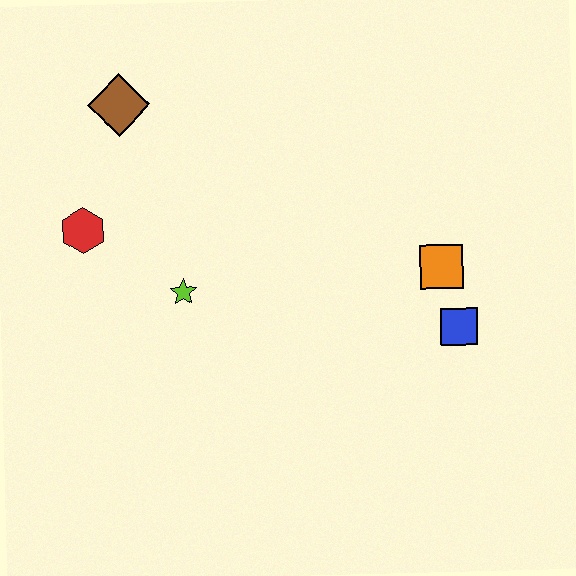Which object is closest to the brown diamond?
The red hexagon is closest to the brown diamond.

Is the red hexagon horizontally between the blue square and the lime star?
No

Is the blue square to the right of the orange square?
Yes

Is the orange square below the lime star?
No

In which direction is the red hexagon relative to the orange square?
The red hexagon is to the left of the orange square.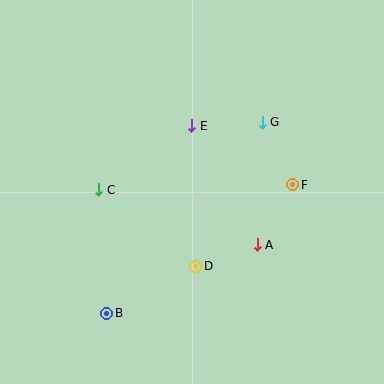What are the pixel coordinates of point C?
Point C is at (99, 190).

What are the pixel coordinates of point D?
Point D is at (196, 266).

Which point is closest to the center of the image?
Point E at (192, 126) is closest to the center.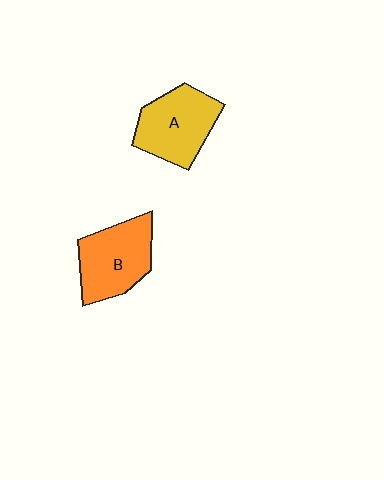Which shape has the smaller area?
Shape A (yellow).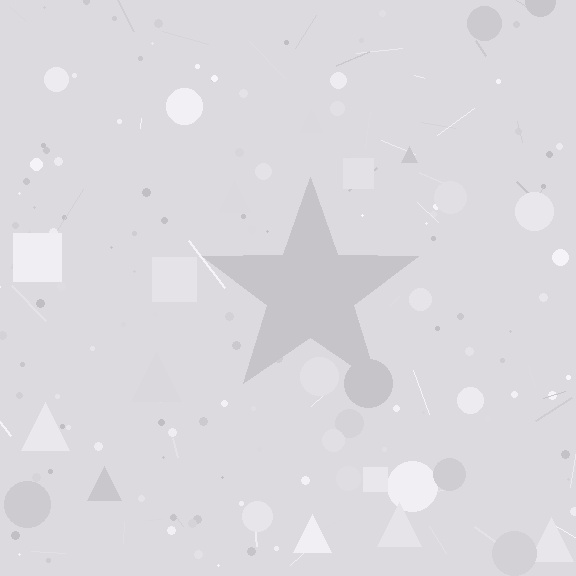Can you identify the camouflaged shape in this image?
The camouflaged shape is a star.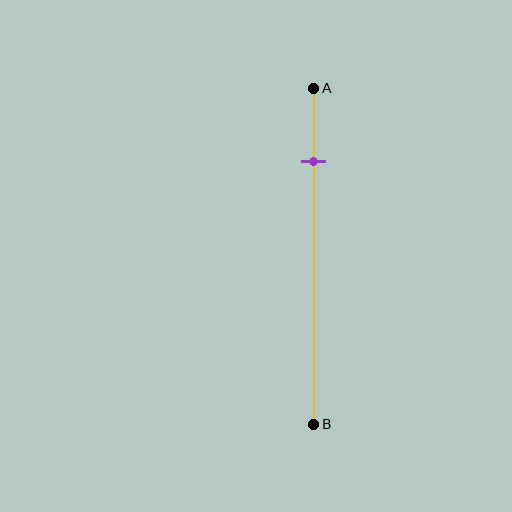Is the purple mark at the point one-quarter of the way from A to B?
No, the mark is at about 20% from A, not at the 25% one-quarter point.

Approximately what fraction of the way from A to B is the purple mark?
The purple mark is approximately 20% of the way from A to B.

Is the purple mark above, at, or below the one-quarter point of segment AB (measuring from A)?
The purple mark is above the one-quarter point of segment AB.